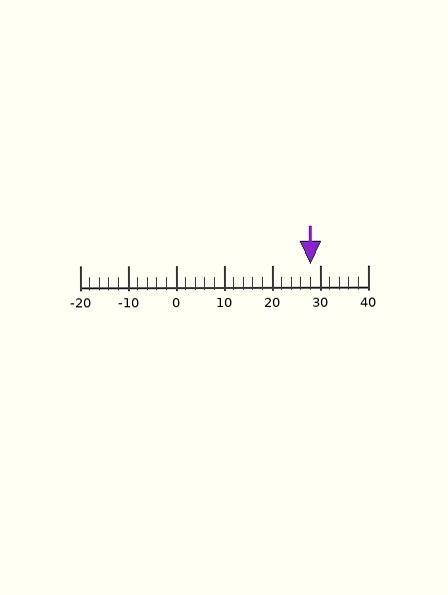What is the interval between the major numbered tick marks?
The major tick marks are spaced 10 units apart.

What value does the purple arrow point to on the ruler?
The purple arrow points to approximately 28.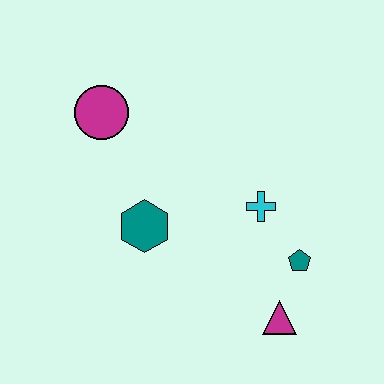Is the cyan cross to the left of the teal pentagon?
Yes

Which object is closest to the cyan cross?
The teal pentagon is closest to the cyan cross.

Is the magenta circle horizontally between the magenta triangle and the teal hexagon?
No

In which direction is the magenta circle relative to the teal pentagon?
The magenta circle is to the left of the teal pentagon.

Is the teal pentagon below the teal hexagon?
Yes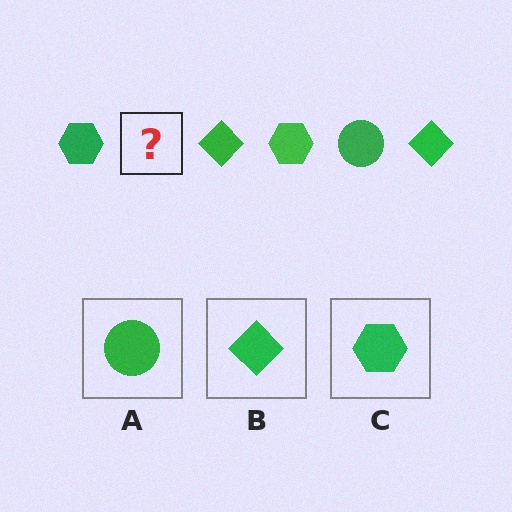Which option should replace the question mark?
Option A.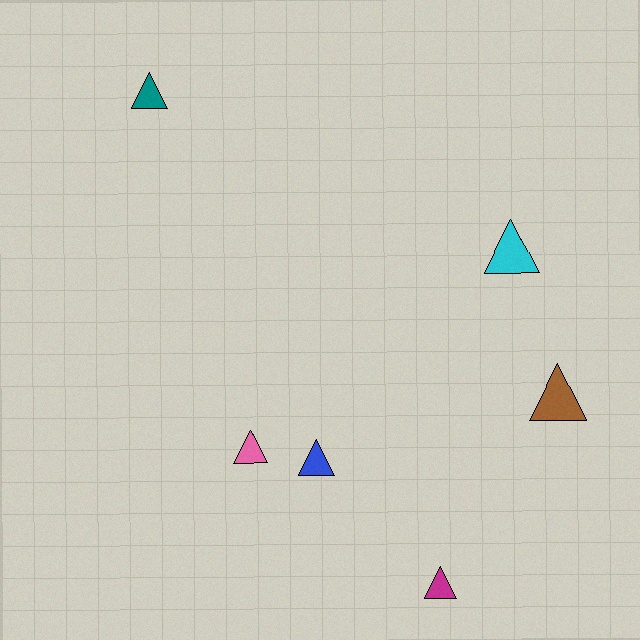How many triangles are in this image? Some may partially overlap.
There are 6 triangles.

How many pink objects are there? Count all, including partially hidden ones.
There is 1 pink object.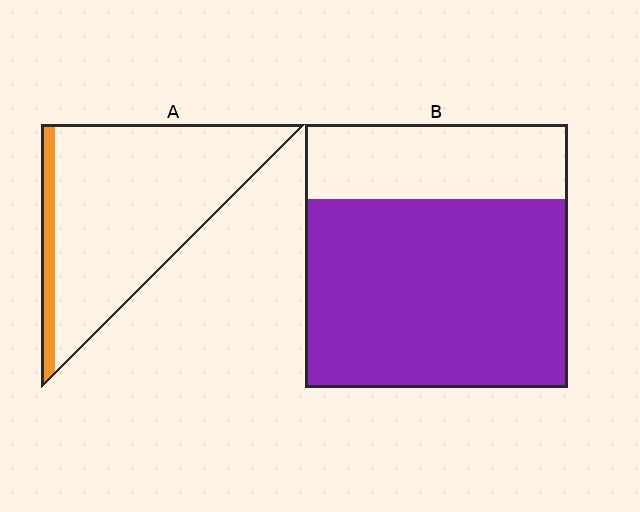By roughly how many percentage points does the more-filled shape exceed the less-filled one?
By roughly 60 percentage points (B over A).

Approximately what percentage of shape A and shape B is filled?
A is approximately 10% and B is approximately 70%.